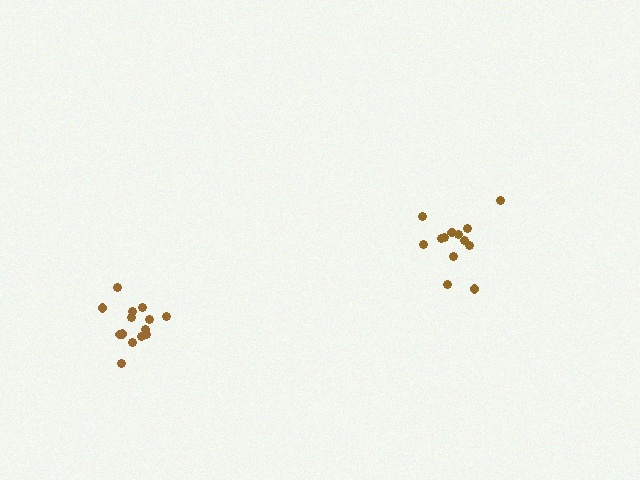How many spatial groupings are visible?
There are 2 spatial groupings.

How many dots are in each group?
Group 1: 14 dots, Group 2: 13 dots (27 total).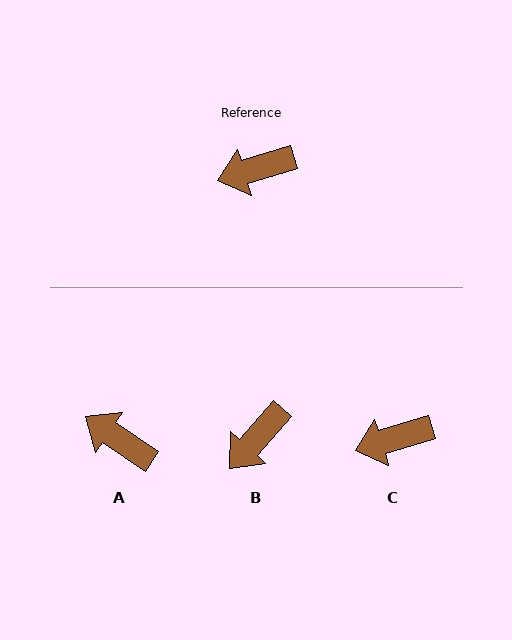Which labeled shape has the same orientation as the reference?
C.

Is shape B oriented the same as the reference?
No, it is off by about 32 degrees.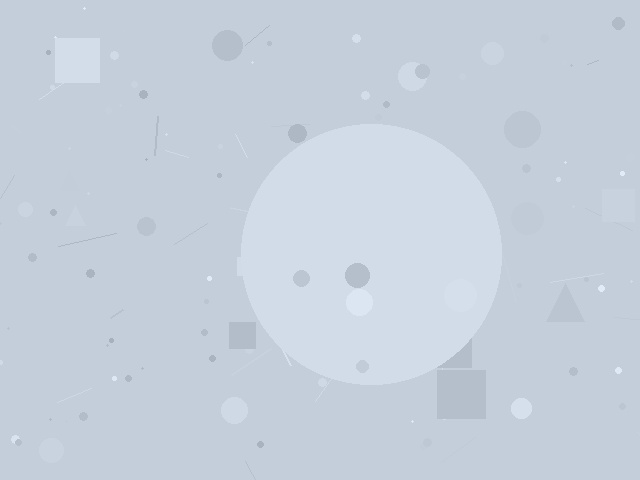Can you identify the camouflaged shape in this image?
The camouflaged shape is a circle.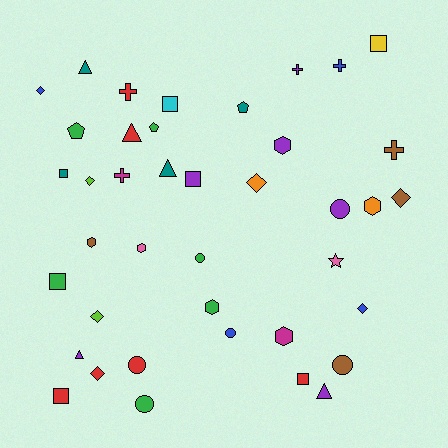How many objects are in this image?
There are 40 objects.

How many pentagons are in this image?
There are 3 pentagons.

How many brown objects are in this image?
There are 4 brown objects.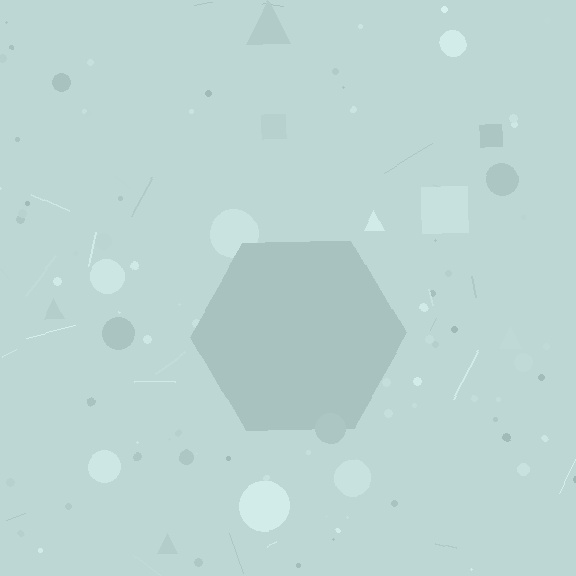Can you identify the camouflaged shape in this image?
The camouflaged shape is a hexagon.